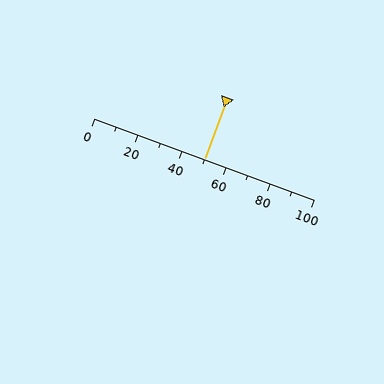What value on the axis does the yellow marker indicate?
The marker indicates approximately 50.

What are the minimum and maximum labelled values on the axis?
The axis runs from 0 to 100.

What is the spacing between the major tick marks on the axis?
The major ticks are spaced 20 apart.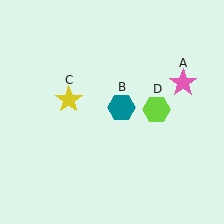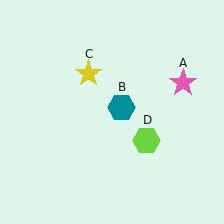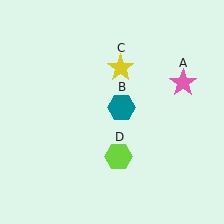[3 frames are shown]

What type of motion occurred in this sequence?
The yellow star (object C), lime hexagon (object D) rotated clockwise around the center of the scene.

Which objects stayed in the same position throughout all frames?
Pink star (object A) and teal hexagon (object B) remained stationary.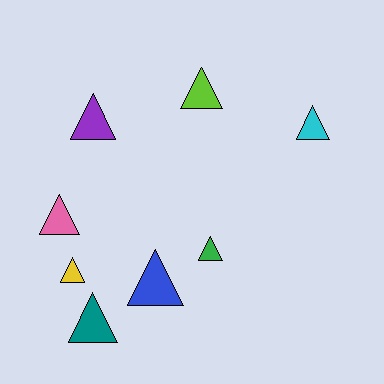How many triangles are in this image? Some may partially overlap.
There are 8 triangles.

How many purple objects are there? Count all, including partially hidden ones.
There is 1 purple object.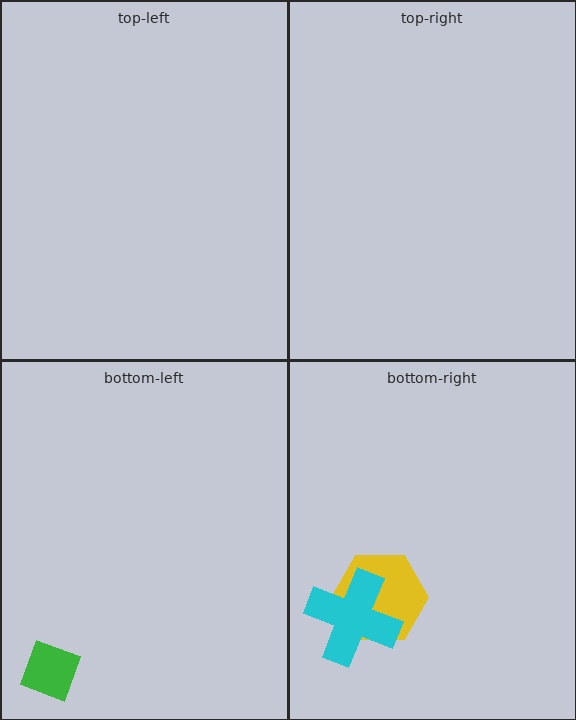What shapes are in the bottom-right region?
The yellow hexagon, the cyan cross.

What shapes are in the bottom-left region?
The green diamond.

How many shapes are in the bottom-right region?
2.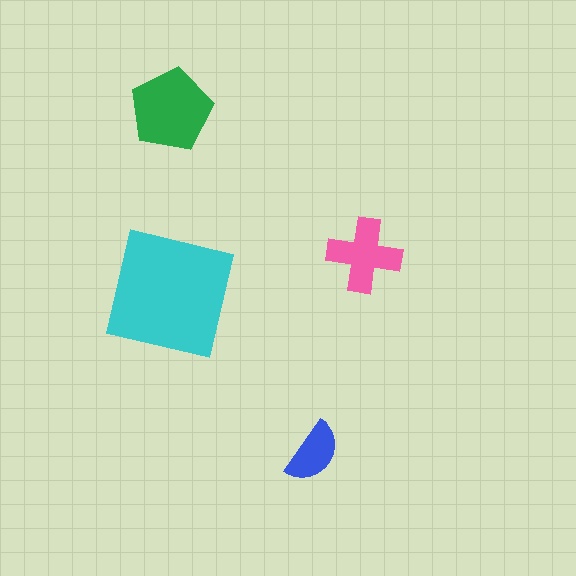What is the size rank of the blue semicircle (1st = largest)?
4th.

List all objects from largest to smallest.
The cyan square, the green pentagon, the pink cross, the blue semicircle.